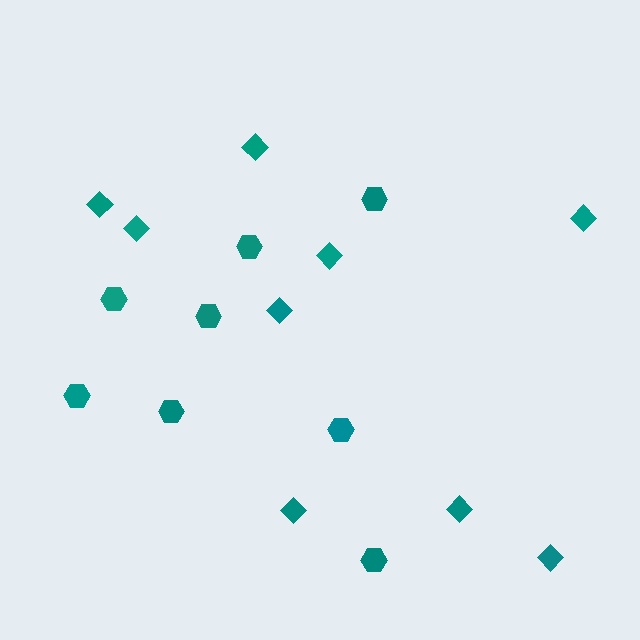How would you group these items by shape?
There are 2 groups: one group of hexagons (8) and one group of diamonds (9).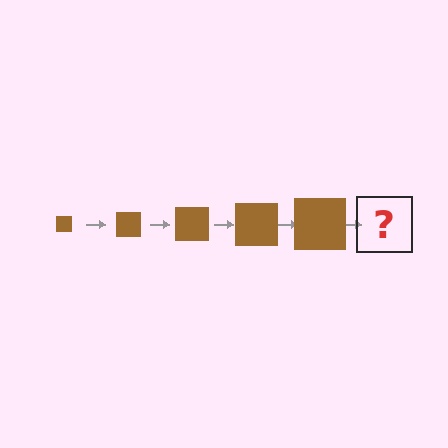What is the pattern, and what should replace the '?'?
The pattern is that the square gets progressively larger each step. The '?' should be a brown square, larger than the previous one.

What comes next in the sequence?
The next element should be a brown square, larger than the previous one.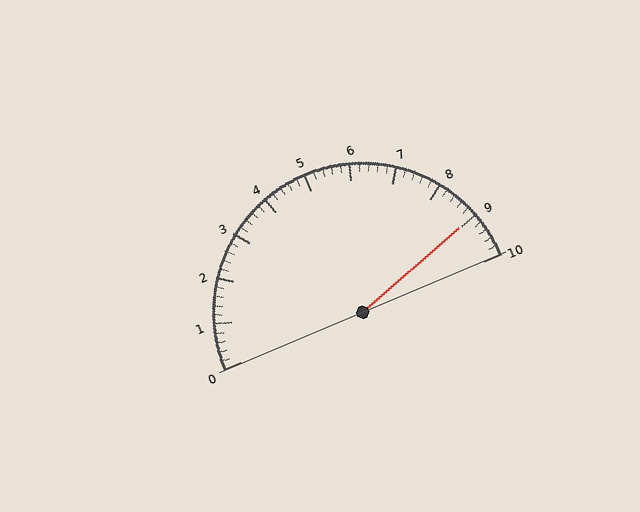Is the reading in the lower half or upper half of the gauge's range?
The reading is in the upper half of the range (0 to 10).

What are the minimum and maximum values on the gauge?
The gauge ranges from 0 to 10.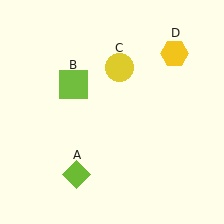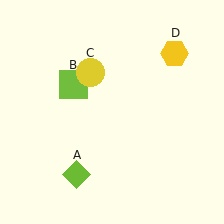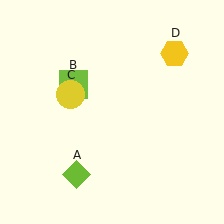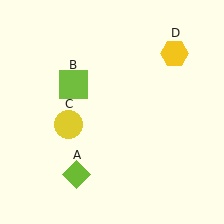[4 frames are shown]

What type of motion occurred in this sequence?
The yellow circle (object C) rotated counterclockwise around the center of the scene.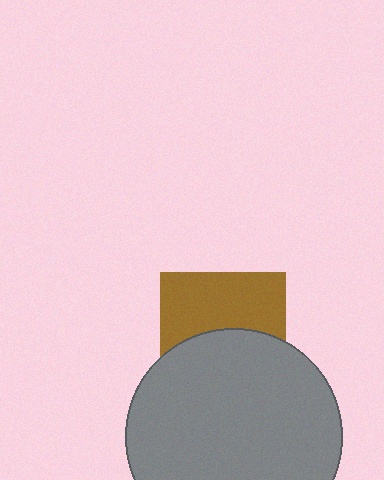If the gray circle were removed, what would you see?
You would see the complete brown square.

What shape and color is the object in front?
The object in front is a gray circle.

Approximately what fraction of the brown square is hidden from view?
Roughly 50% of the brown square is hidden behind the gray circle.